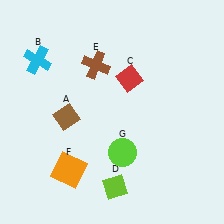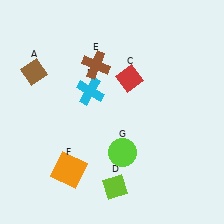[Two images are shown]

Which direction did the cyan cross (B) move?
The cyan cross (B) moved right.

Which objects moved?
The objects that moved are: the brown diamond (A), the cyan cross (B).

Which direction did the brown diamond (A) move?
The brown diamond (A) moved up.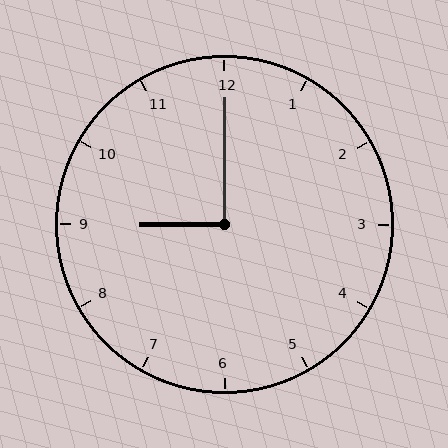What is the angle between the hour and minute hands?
Approximately 90 degrees.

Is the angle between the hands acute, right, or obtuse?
It is right.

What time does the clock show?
9:00.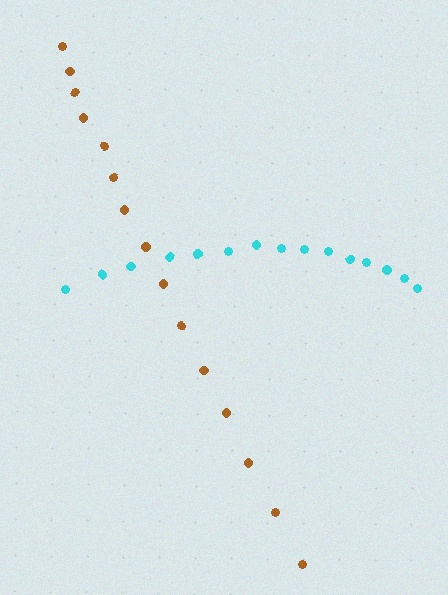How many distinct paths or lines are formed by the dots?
There are 2 distinct paths.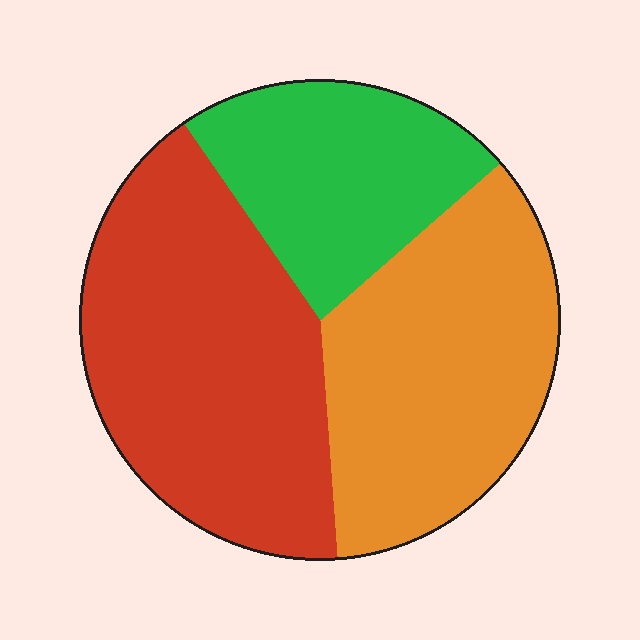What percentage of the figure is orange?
Orange takes up between a third and a half of the figure.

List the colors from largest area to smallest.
From largest to smallest: red, orange, green.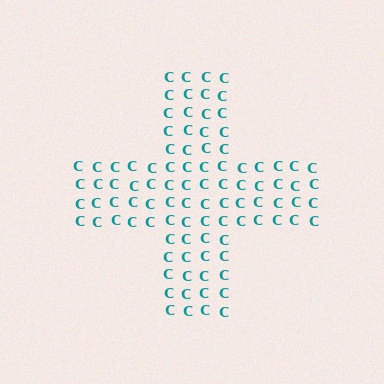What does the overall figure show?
The overall figure shows a cross.